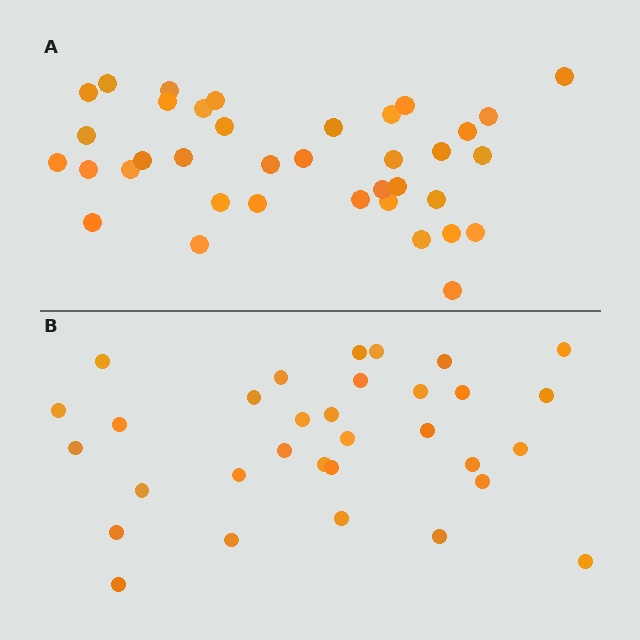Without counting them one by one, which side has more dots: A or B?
Region A (the top region) has more dots.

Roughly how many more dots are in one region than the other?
Region A has about 5 more dots than region B.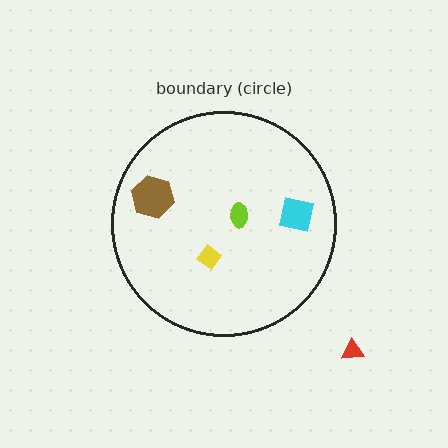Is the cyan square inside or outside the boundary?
Inside.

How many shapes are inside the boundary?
4 inside, 1 outside.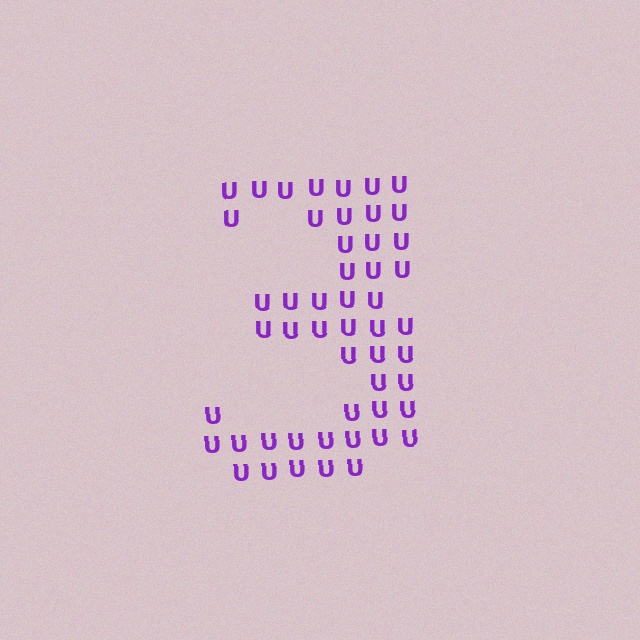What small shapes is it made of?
It is made of small letter U's.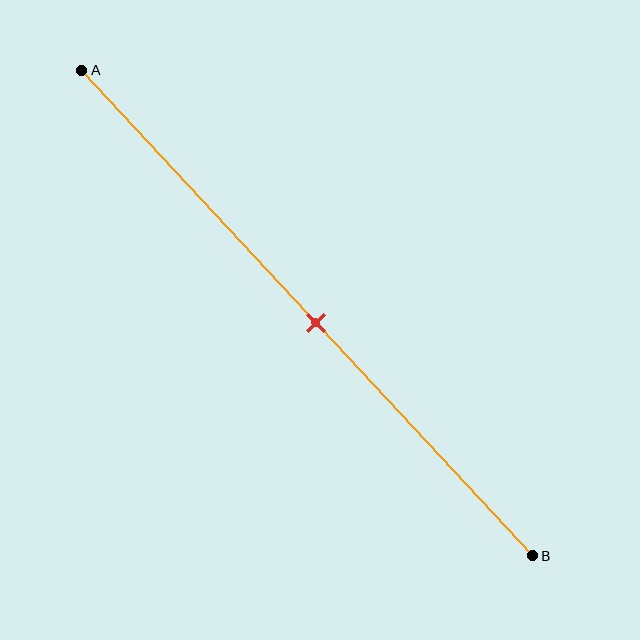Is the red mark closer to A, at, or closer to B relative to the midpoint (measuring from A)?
The red mark is approximately at the midpoint of segment AB.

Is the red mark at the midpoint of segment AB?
Yes, the mark is approximately at the midpoint.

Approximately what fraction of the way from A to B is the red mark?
The red mark is approximately 50% of the way from A to B.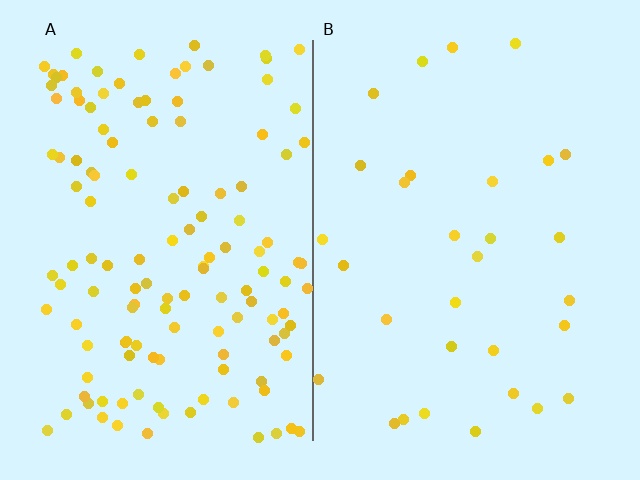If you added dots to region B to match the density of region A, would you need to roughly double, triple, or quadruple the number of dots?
Approximately quadruple.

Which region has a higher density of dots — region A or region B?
A (the left).